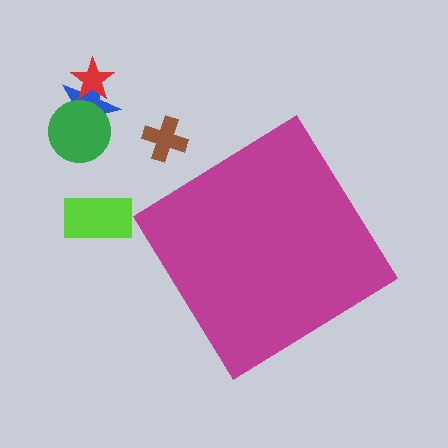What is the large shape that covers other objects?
A magenta diamond.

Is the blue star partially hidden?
No, the blue star is fully visible.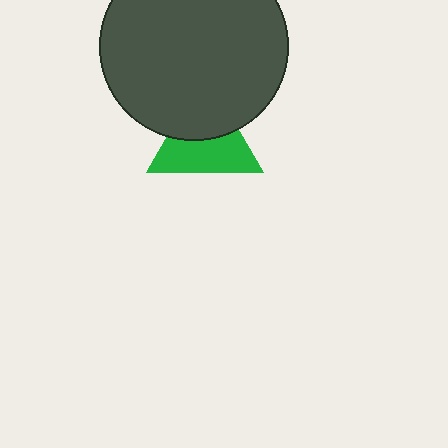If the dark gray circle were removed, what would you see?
You would see the complete green triangle.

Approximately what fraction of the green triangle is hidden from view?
Roughly 43% of the green triangle is hidden behind the dark gray circle.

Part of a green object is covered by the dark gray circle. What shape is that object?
It is a triangle.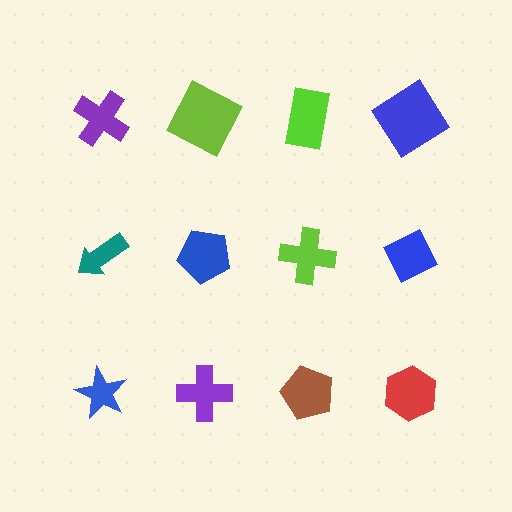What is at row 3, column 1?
A blue star.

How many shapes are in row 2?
4 shapes.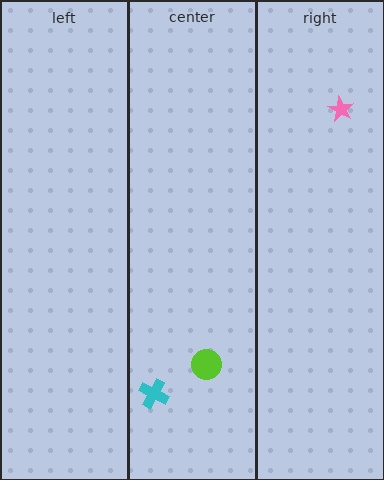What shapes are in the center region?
The cyan cross, the lime circle.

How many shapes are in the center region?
2.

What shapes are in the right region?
The pink star.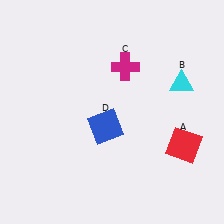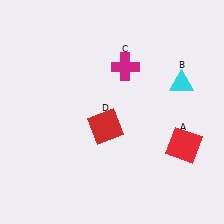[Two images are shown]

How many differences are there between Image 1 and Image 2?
There is 1 difference between the two images.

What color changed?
The square (D) changed from blue in Image 1 to red in Image 2.